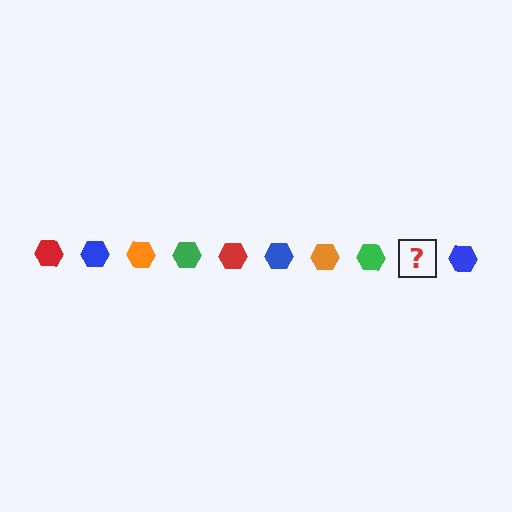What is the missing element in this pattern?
The missing element is a red hexagon.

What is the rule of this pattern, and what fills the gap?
The rule is that the pattern cycles through red, blue, orange, green hexagons. The gap should be filled with a red hexagon.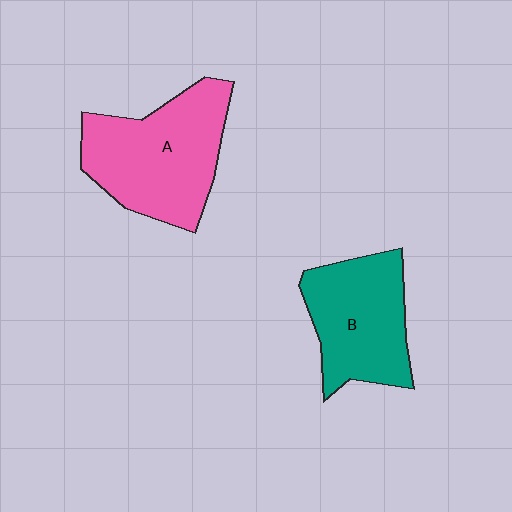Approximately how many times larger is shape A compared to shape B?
Approximately 1.2 times.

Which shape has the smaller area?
Shape B (teal).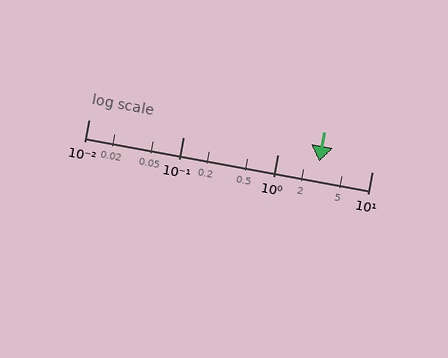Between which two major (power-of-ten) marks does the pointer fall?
The pointer is between 1 and 10.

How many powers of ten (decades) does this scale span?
The scale spans 3 decades, from 0.01 to 10.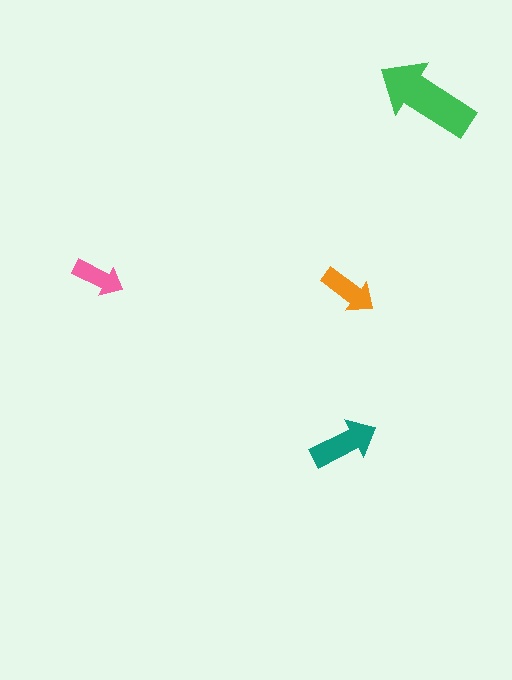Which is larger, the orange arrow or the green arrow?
The green one.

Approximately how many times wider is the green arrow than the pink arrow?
About 2 times wider.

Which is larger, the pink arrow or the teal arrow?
The teal one.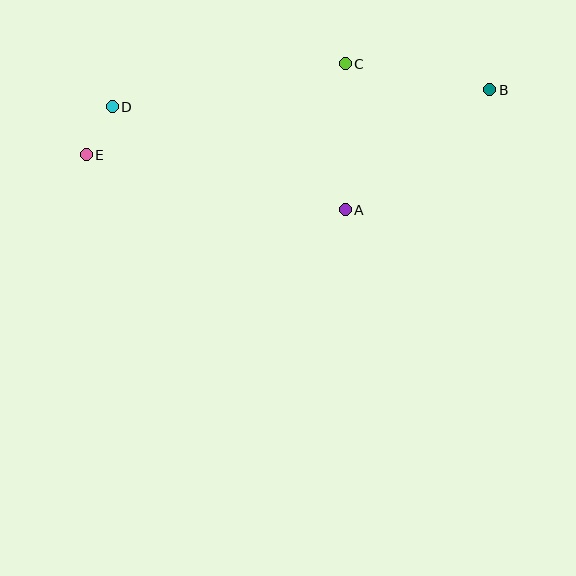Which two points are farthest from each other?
Points B and E are farthest from each other.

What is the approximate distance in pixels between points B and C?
The distance between B and C is approximately 147 pixels.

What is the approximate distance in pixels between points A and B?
The distance between A and B is approximately 188 pixels.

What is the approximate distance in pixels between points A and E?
The distance between A and E is approximately 265 pixels.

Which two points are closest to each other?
Points D and E are closest to each other.